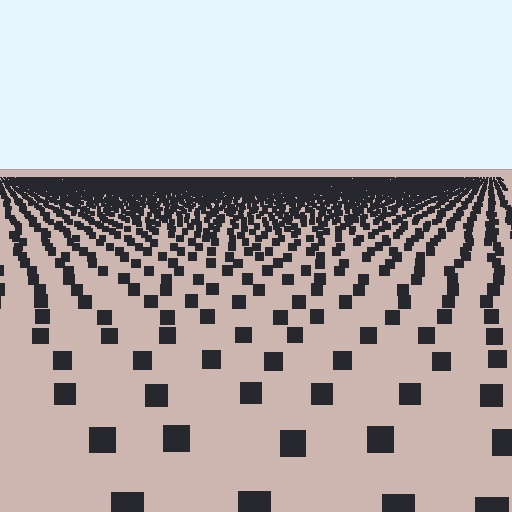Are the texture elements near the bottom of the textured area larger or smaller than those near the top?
Larger. Near the bottom, elements are closer to the viewer and appear at a bigger on-screen size.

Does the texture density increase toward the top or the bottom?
Density increases toward the top.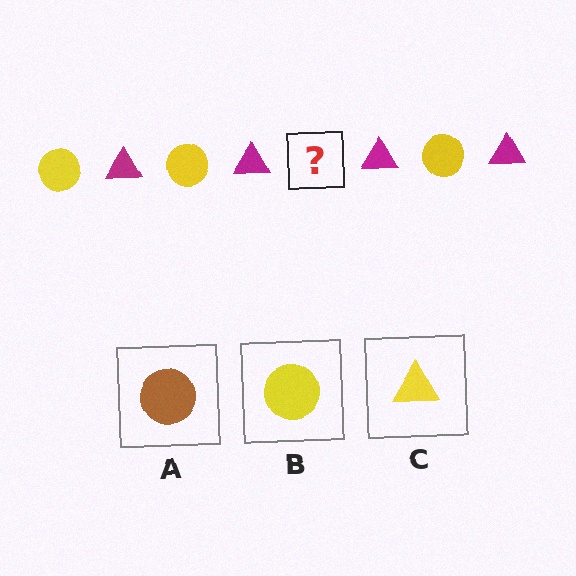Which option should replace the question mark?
Option B.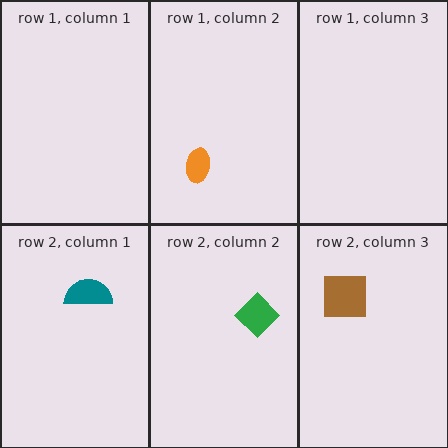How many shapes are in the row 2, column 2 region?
1.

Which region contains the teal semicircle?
The row 2, column 1 region.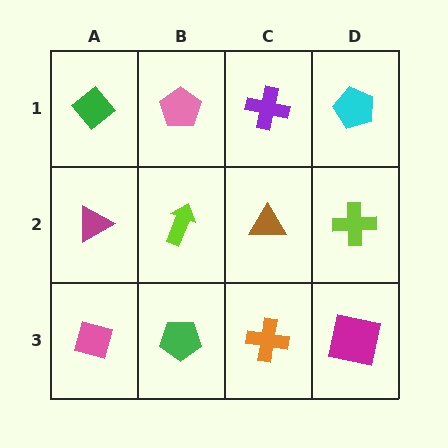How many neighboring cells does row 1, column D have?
2.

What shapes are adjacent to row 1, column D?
A lime cross (row 2, column D), a purple cross (row 1, column C).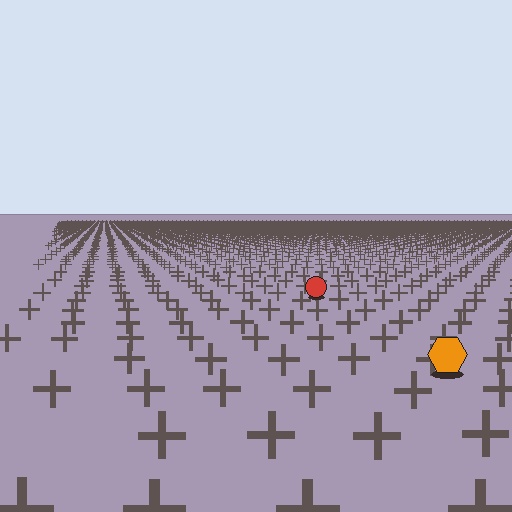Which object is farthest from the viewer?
The red circle is farthest from the viewer. It appears smaller and the ground texture around it is denser.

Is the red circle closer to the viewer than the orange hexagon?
No. The orange hexagon is closer — you can tell from the texture gradient: the ground texture is coarser near it.